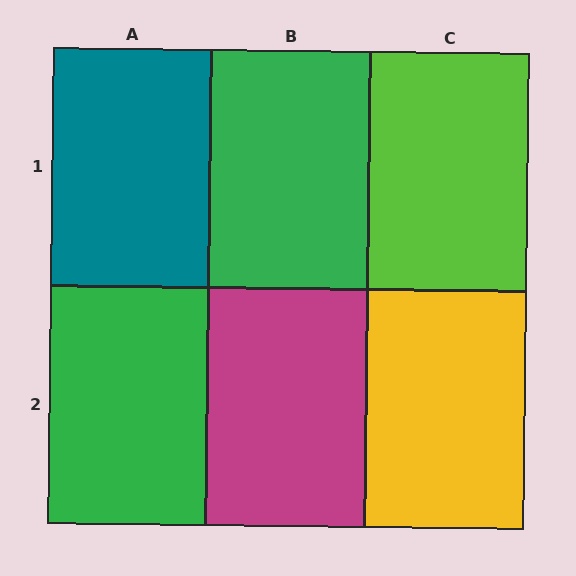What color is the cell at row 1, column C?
Lime.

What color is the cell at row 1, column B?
Green.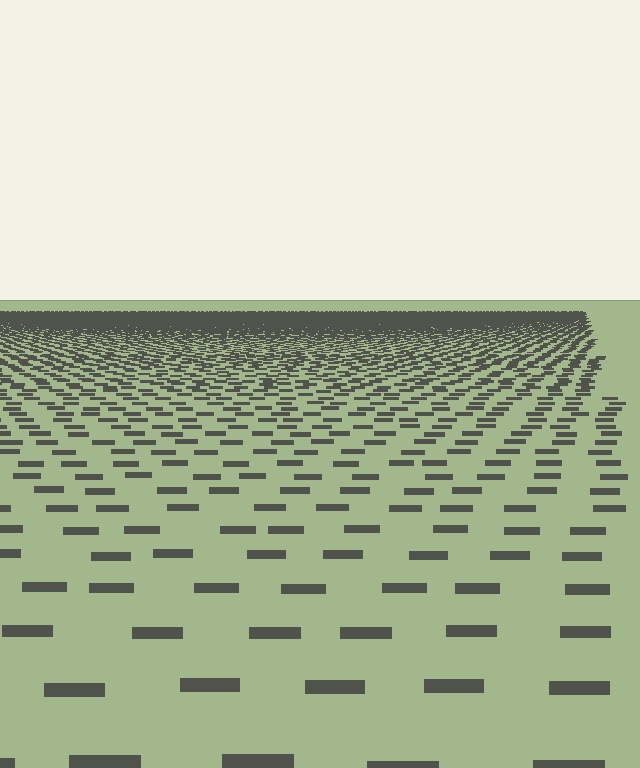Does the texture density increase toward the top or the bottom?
Density increases toward the top.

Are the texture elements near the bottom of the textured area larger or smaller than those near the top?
Larger. Near the bottom, elements are closer to the viewer and appear at a bigger on-screen size.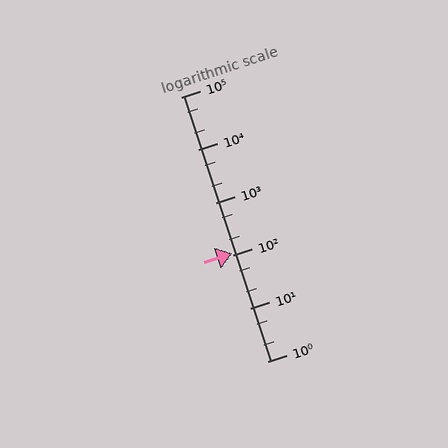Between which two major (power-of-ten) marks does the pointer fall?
The pointer is between 100 and 1000.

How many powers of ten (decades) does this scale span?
The scale spans 5 decades, from 1 to 100000.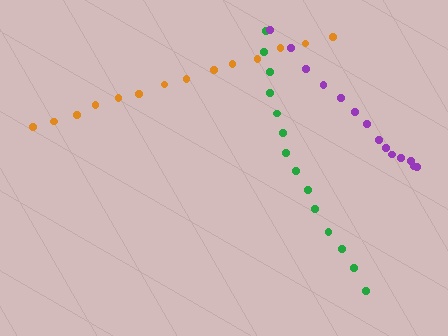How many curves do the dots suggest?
There are 3 distinct paths.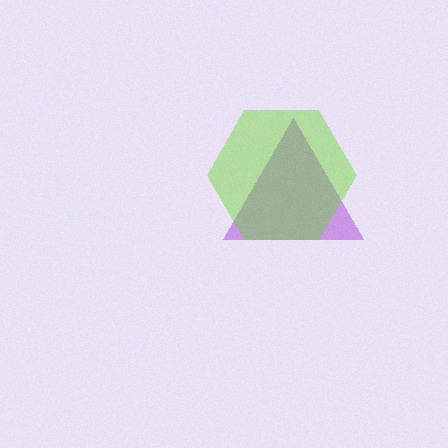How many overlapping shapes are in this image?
There are 2 overlapping shapes in the image.